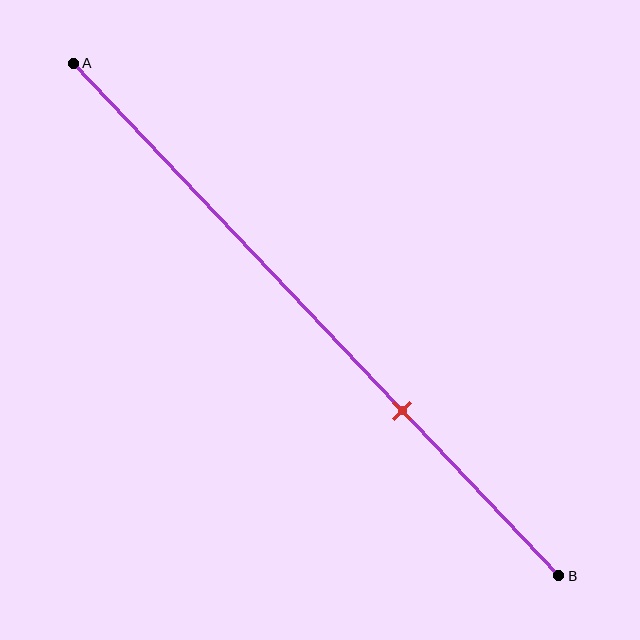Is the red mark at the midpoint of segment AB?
No, the mark is at about 70% from A, not at the 50% midpoint.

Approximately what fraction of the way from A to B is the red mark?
The red mark is approximately 70% of the way from A to B.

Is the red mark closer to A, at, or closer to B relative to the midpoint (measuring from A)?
The red mark is closer to point B than the midpoint of segment AB.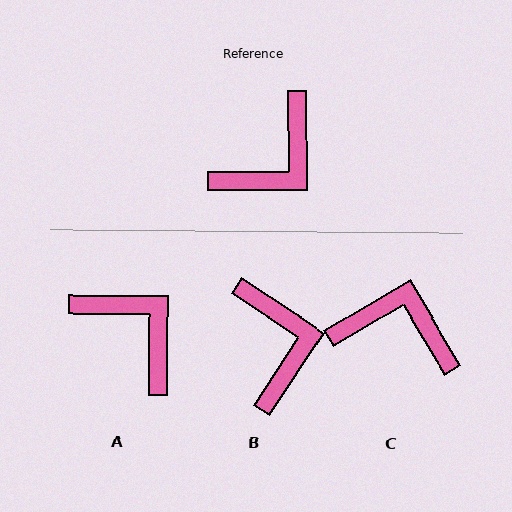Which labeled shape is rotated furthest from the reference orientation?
C, about 121 degrees away.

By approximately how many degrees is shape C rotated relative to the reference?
Approximately 121 degrees counter-clockwise.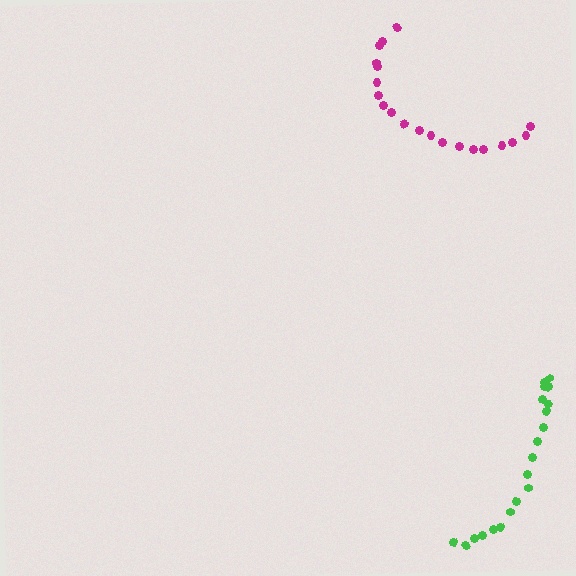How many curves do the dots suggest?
There are 2 distinct paths.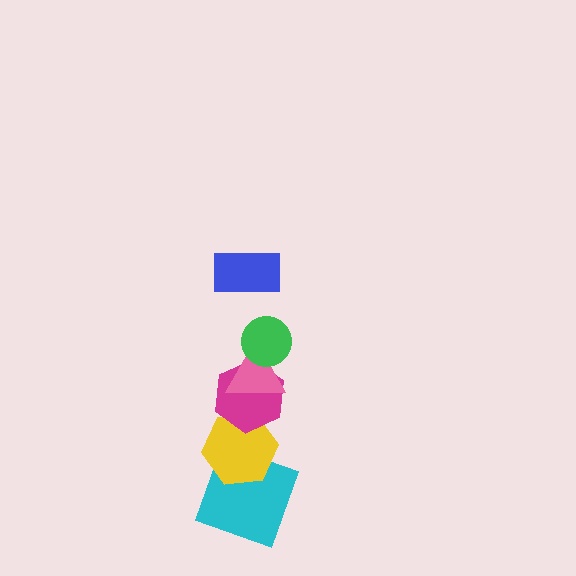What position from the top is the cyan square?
The cyan square is 6th from the top.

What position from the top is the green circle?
The green circle is 2nd from the top.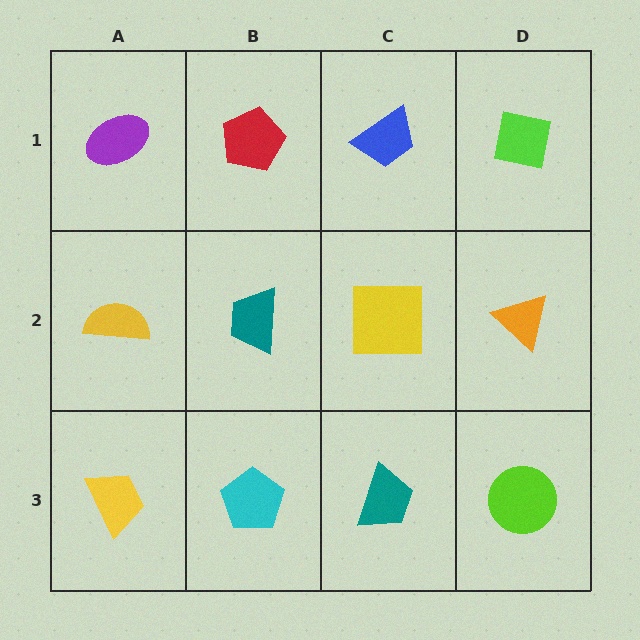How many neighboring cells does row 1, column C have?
3.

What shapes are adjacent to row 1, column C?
A yellow square (row 2, column C), a red pentagon (row 1, column B), a lime square (row 1, column D).